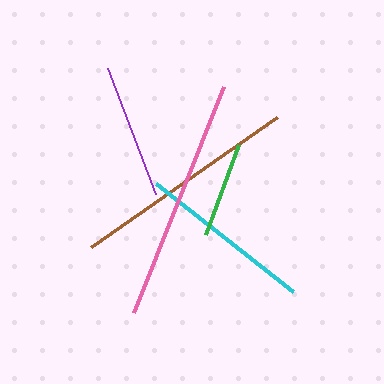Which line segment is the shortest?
The green line is the shortest at approximately 96 pixels.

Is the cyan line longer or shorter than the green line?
The cyan line is longer than the green line.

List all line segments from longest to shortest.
From longest to shortest: pink, brown, cyan, purple, green.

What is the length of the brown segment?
The brown segment is approximately 227 pixels long.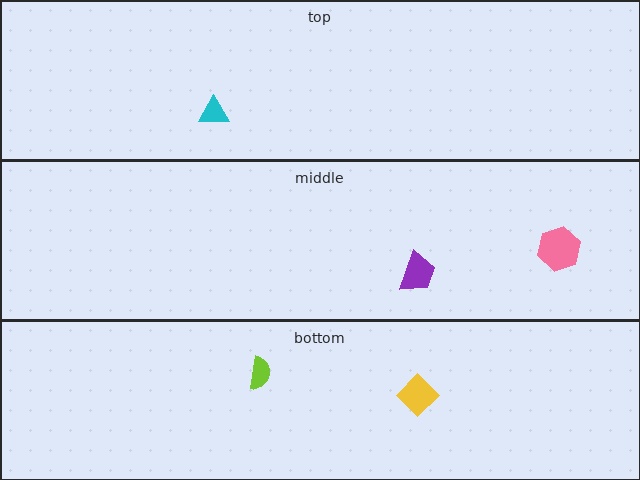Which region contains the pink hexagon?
The middle region.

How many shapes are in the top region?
1.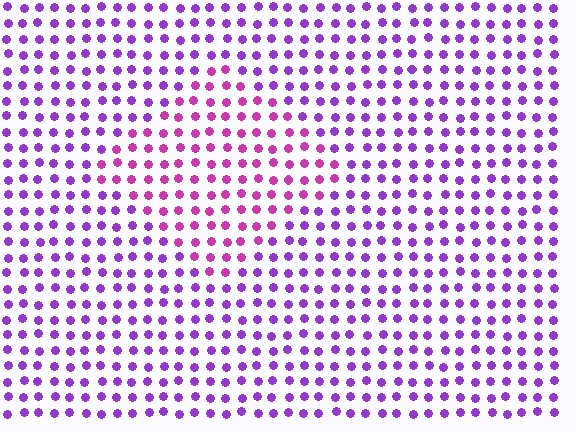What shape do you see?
I see a diamond.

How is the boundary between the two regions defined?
The boundary is defined purely by a slight shift in hue (about 36 degrees). Spacing, size, and orientation are identical on both sides.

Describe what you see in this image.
The image is filled with small purple elements in a uniform arrangement. A diamond-shaped region is visible where the elements are tinted to a slightly different hue, forming a subtle color boundary.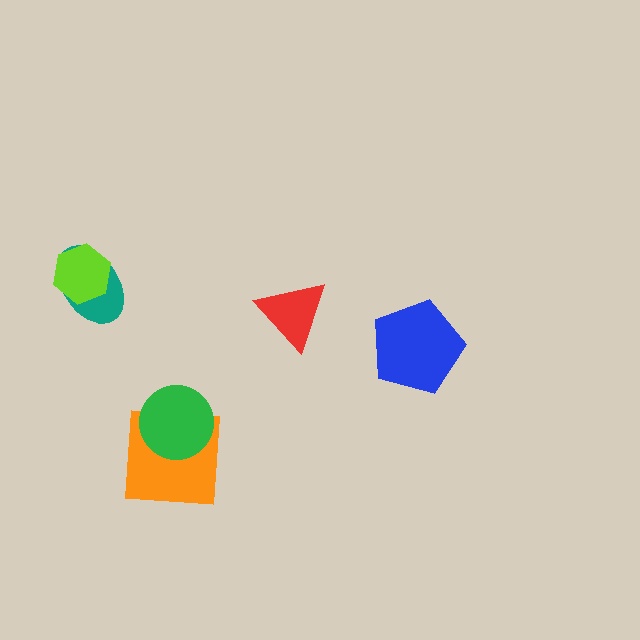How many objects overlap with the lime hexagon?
1 object overlaps with the lime hexagon.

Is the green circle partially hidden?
No, no other shape covers it.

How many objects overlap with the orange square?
1 object overlaps with the orange square.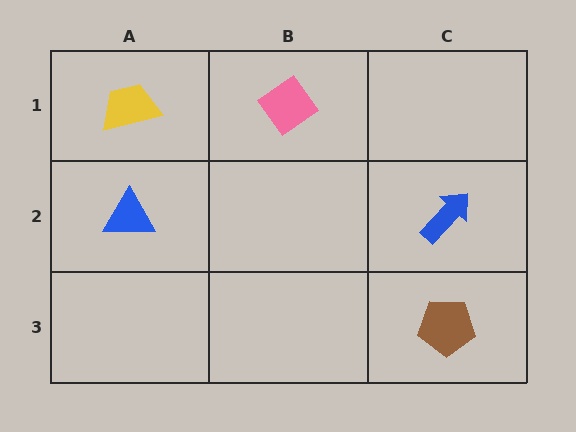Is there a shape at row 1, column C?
No, that cell is empty.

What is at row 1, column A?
A yellow trapezoid.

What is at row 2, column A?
A blue triangle.